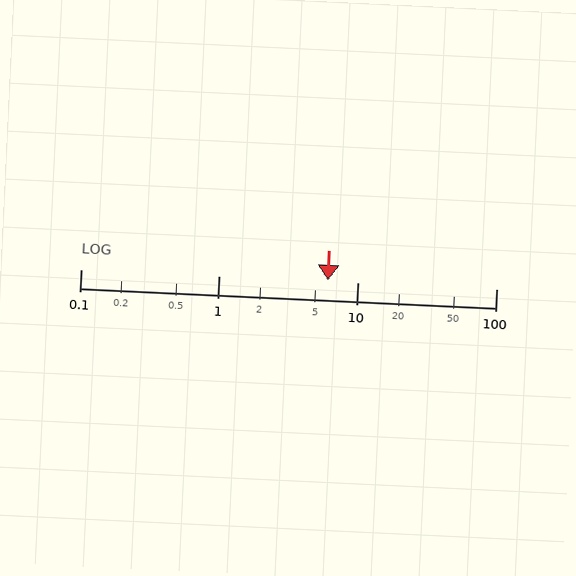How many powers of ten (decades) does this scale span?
The scale spans 3 decades, from 0.1 to 100.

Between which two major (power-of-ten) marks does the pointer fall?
The pointer is between 1 and 10.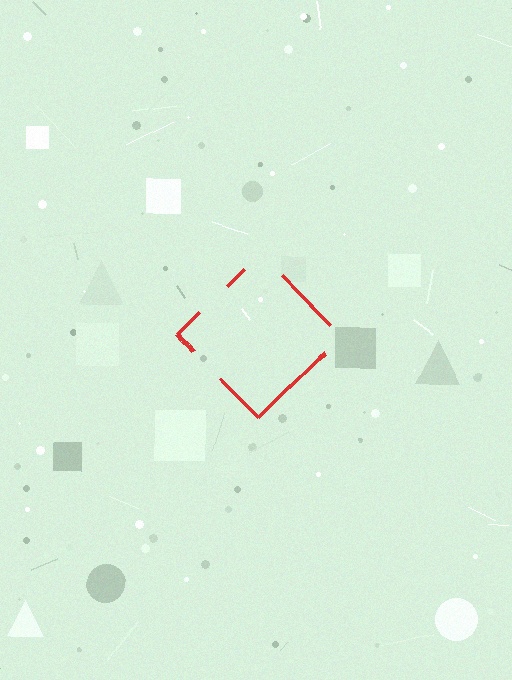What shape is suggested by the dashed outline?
The dashed outline suggests a diamond.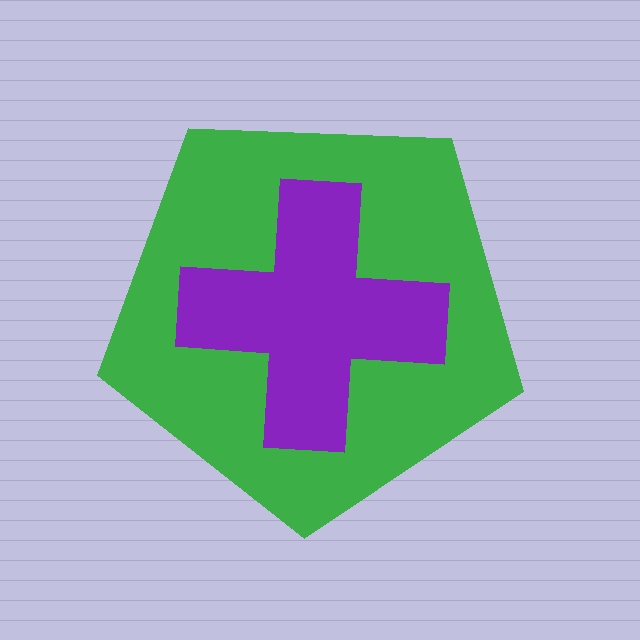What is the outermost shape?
The green pentagon.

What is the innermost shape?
The purple cross.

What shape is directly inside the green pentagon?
The purple cross.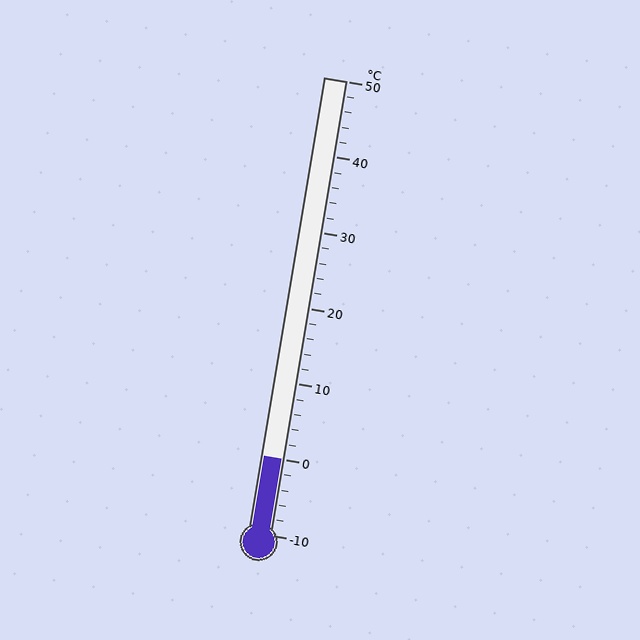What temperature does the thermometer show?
The thermometer shows approximately 0°C.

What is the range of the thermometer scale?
The thermometer scale ranges from -10°C to 50°C.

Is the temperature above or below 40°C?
The temperature is below 40°C.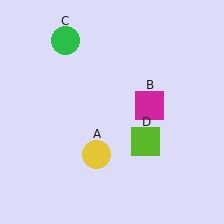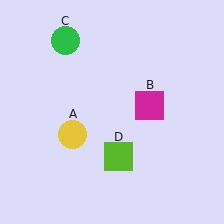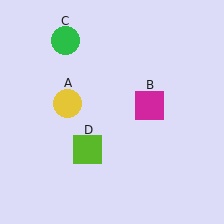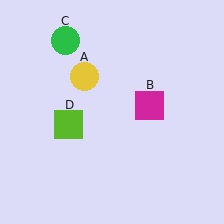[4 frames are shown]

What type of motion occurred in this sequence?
The yellow circle (object A), lime square (object D) rotated clockwise around the center of the scene.